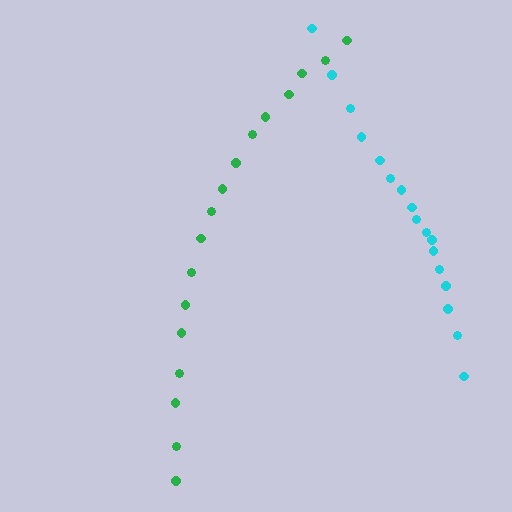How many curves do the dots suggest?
There are 2 distinct paths.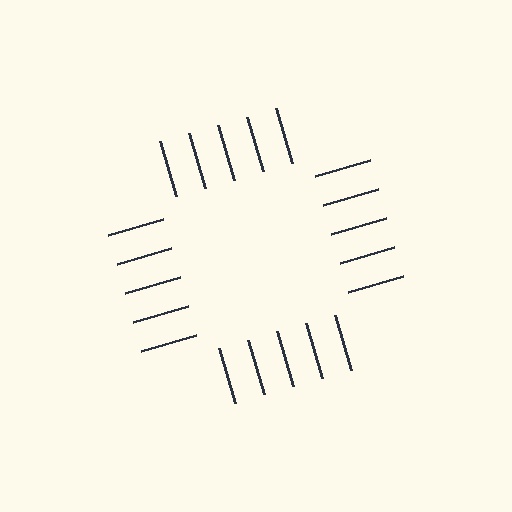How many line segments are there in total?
20 — 5 along each of the 4 edges.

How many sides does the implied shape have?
4 sides — the line-ends trace a square.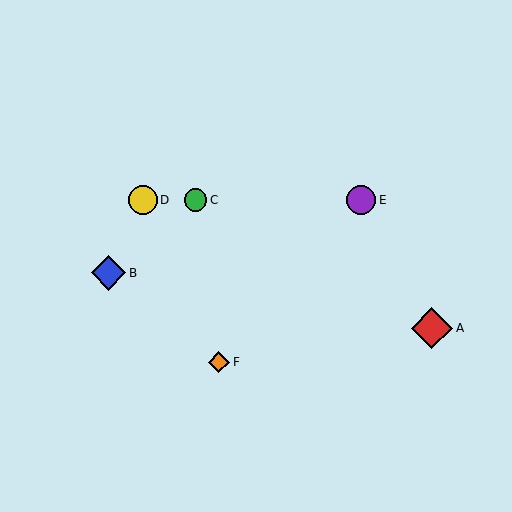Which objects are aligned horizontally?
Objects C, D, E are aligned horizontally.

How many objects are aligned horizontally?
3 objects (C, D, E) are aligned horizontally.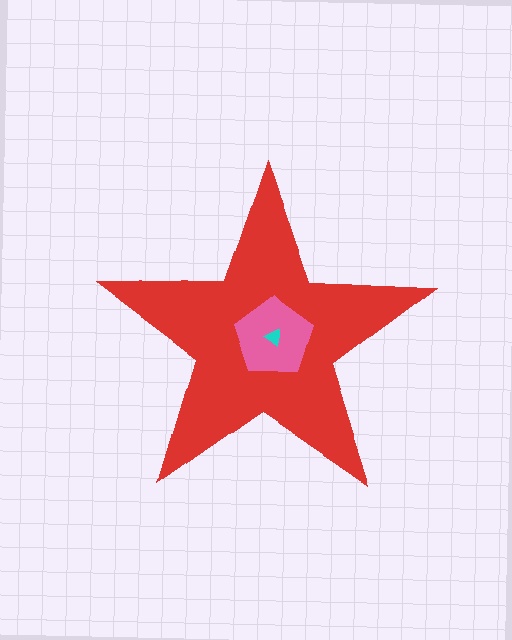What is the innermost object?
The cyan triangle.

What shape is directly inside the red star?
The pink pentagon.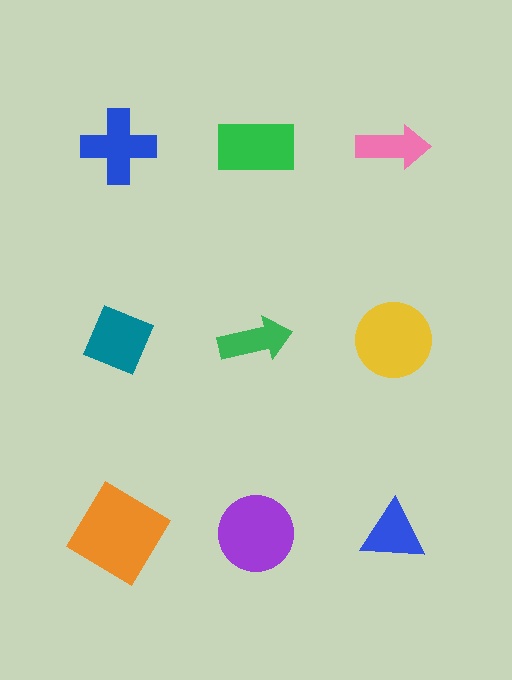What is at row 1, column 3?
A pink arrow.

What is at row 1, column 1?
A blue cross.